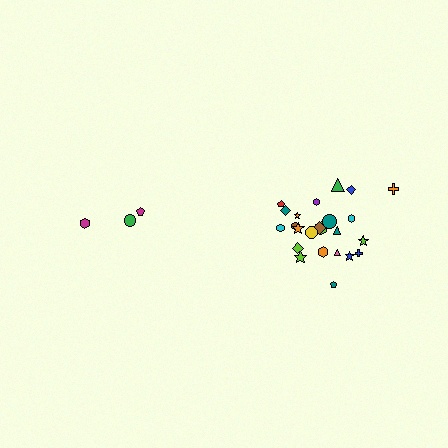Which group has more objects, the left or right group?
The right group.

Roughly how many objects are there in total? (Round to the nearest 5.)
Roughly 30 objects in total.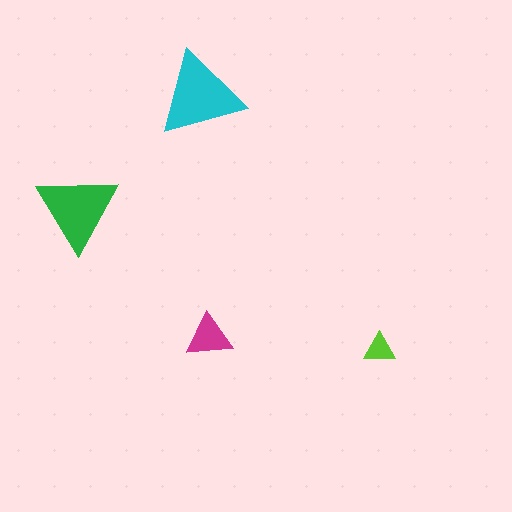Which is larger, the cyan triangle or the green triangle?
The cyan one.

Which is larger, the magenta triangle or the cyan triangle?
The cyan one.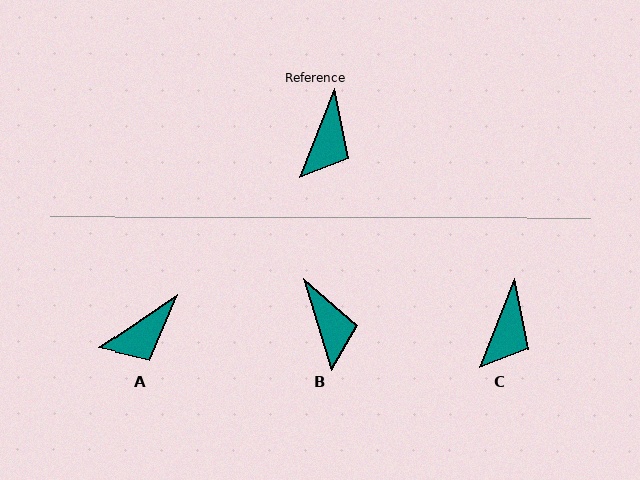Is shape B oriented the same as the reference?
No, it is off by about 38 degrees.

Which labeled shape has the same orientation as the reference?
C.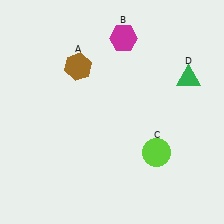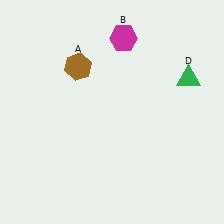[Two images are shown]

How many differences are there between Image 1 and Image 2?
There is 1 difference between the two images.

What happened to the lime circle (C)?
The lime circle (C) was removed in Image 2. It was in the bottom-right area of Image 1.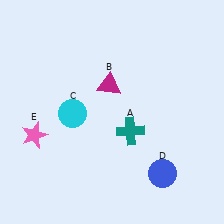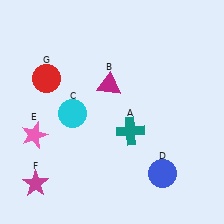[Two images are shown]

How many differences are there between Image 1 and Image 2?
There are 2 differences between the two images.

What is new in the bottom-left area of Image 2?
A magenta star (F) was added in the bottom-left area of Image 2.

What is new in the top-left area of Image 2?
A red circle (G) was added in the top-left area of Image 2.